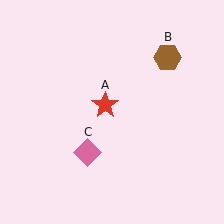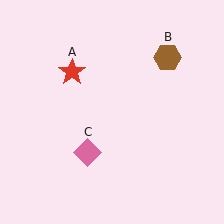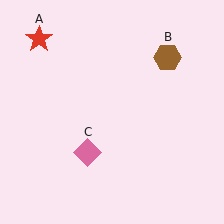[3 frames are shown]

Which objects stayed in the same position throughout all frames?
Brown hexagon (object B) and pink diamond (object C) remained stationary.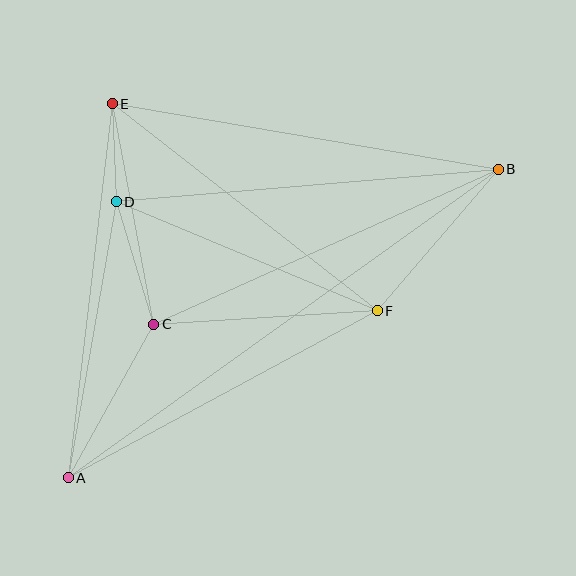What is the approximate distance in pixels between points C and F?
The distance between C and F is approximately 224 pixels.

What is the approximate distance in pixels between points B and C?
The distance between B and C is approximately 378 pixels.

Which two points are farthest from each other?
Points A and B are farthest from each other.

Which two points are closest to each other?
Points D and E are closest to each other.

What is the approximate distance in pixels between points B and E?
The distance between B and E is approximately 392 pixels.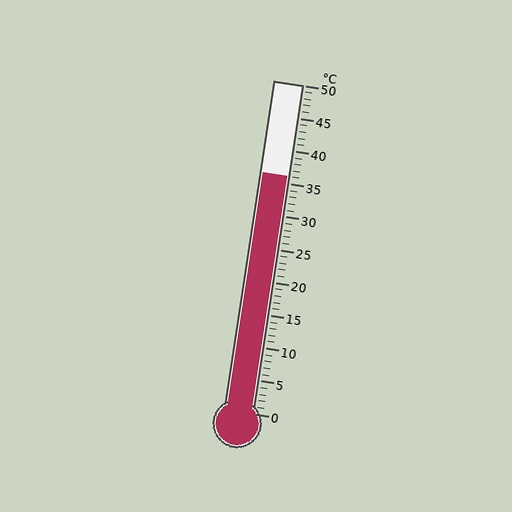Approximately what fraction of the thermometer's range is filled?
The thermometer is filled to approximately 70% of its range.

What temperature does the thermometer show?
The thermometer shows approximately 36°C.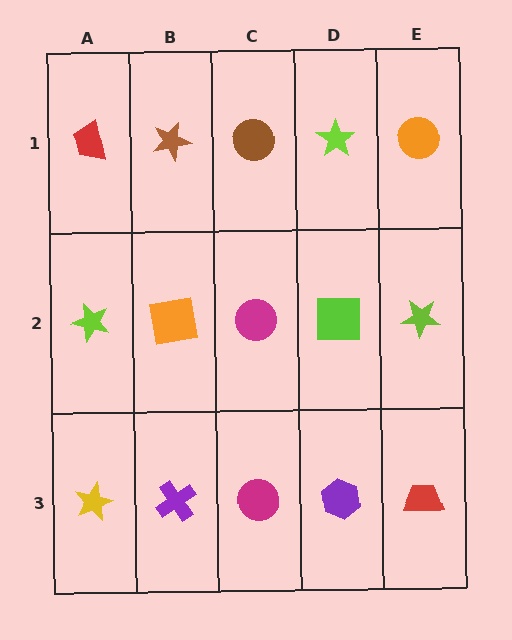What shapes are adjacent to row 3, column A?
A lime star (row 2, column A), a purple cross (row 3, column B).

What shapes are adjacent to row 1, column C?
A magenta circle (row 2, column C), a brown star (row 1, column B), a lime star (row 1, column D).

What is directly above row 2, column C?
A brown circle.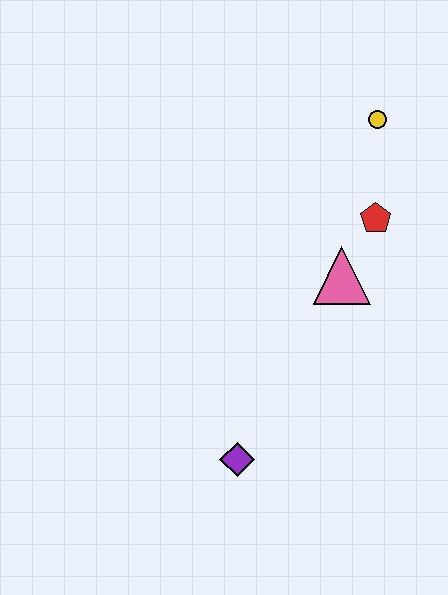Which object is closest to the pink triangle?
The red pentagon is closest to the pink triangle.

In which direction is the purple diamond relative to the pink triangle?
The purple diamond is below the pink triangle.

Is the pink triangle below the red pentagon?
Yes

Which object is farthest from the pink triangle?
The purple diamond is farthest from the pink triangle.